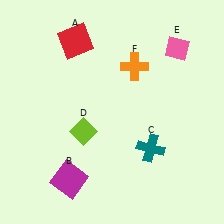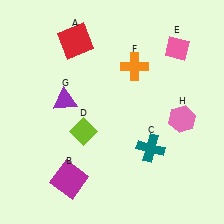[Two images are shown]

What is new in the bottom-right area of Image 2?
A pink hexagon (H) was added in the bottom-right area of Image 2.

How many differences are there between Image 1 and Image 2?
There are 2 differences between the two images.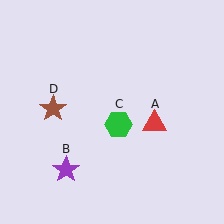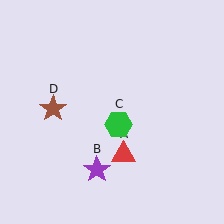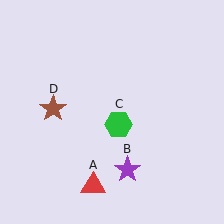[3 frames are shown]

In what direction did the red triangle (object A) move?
The red triangle (object A) moved down and to the left.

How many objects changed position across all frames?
2 objects changed position: red triangle (object A), purple star (object B).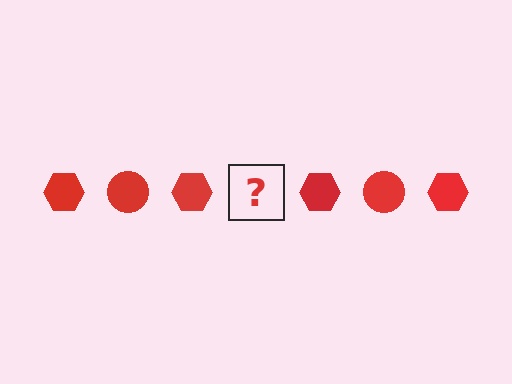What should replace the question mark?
The question mark should be replaced with a red circle.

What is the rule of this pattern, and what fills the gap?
The rule is that the pattern cycles through hexagon, circle shapes in red. The gap should be filled with a red circle.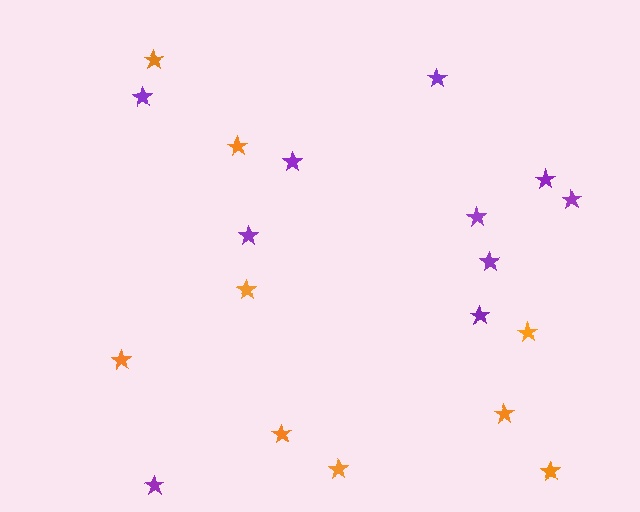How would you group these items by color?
There are 2 groups: one group of purple stars (10) and one group of orange stars (9).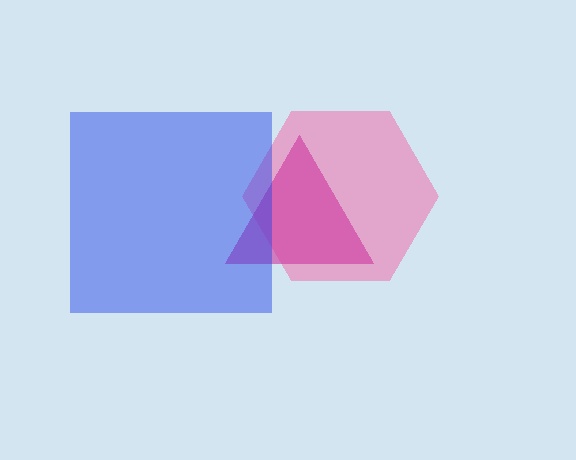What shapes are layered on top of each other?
The layered shapes are: a pink hexagon, a magenta triangle, a blue square.